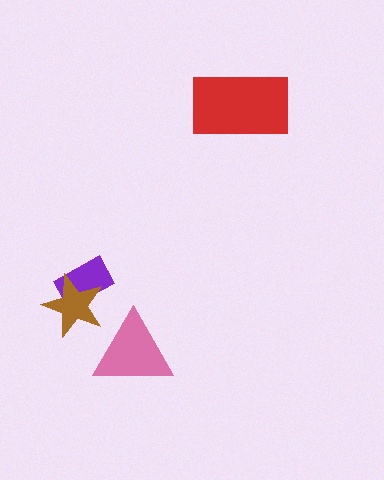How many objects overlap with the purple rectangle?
1 object overlaps with the purple rectangle.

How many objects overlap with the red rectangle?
0 objects overlap with the red rectangle.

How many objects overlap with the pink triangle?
0 objects overlap with the pink triangle.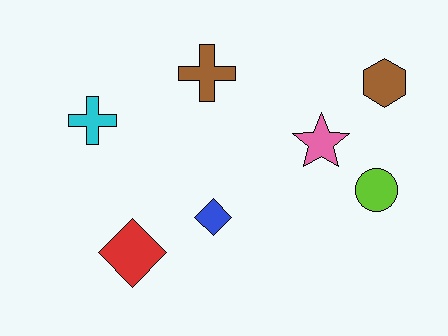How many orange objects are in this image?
There are no orange objects.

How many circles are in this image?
There is 1 circle.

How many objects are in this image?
There are 7 objects.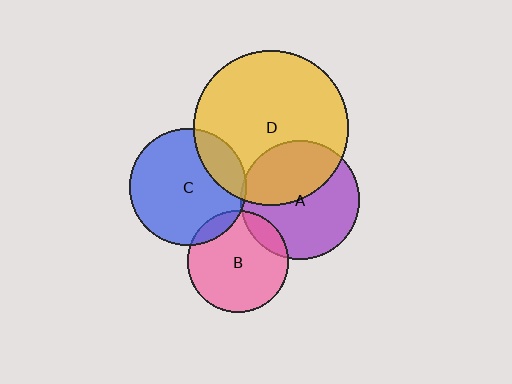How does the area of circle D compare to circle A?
Approximately 1.7 times.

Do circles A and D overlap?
Yes.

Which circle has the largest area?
Circle D (yellow).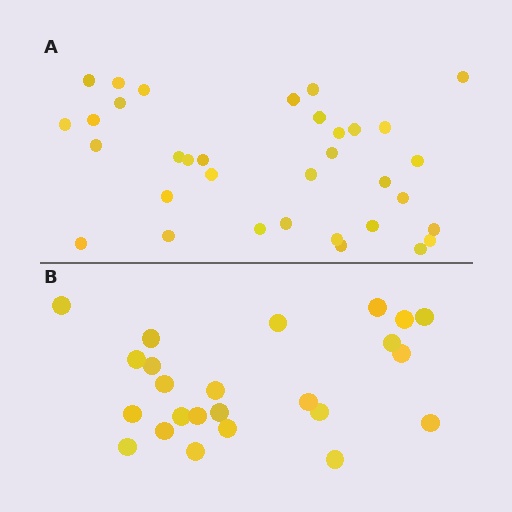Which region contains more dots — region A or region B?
Region A (the top region) has more dots.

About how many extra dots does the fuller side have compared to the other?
Region A has roughly 10 or so more dots than region B.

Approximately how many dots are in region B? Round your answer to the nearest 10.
About 20 dots. (The exact count is 24, which rounds to 20.)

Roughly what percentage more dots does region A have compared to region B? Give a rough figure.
About 40% more.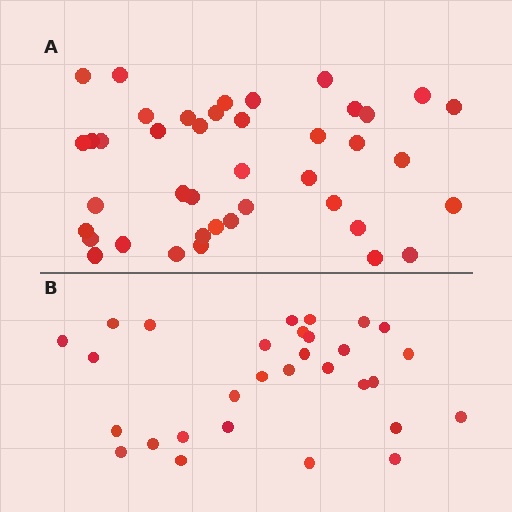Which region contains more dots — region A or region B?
Region A (the top region) has more dots.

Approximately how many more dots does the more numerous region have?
Region A has roughly 12 or so more dots than region B.